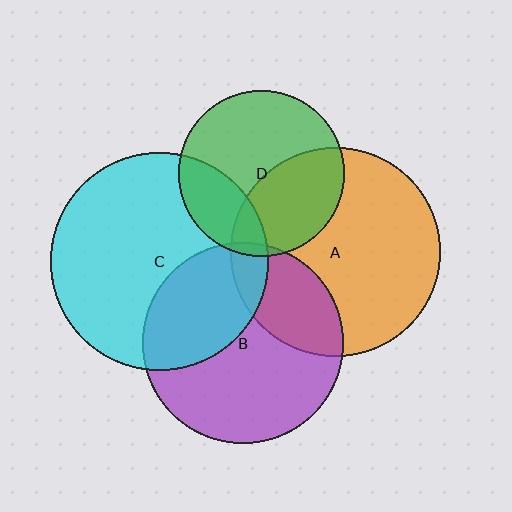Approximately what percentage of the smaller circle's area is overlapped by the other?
Approximately 40%.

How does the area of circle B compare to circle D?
Approximately 1.5 times.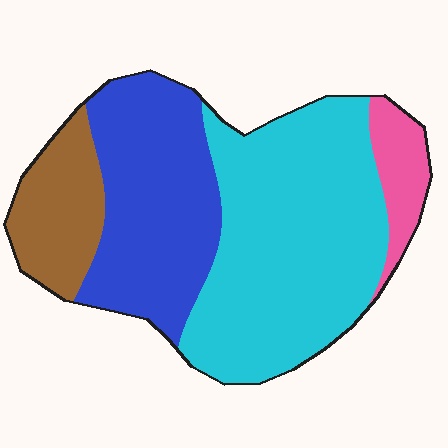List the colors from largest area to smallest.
From largest to smallest: cyan, blue, brown, pink.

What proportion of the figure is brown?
Brown takes up about one eighth (1/8) of the figure.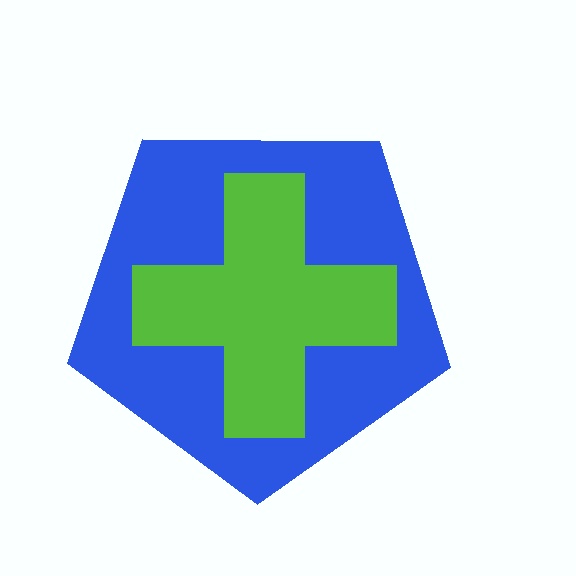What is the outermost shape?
The blue pentagon.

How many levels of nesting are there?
2.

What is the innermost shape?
The lime cross.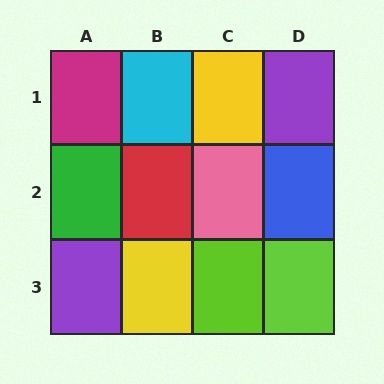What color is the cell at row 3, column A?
Purple.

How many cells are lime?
2 cells are lime.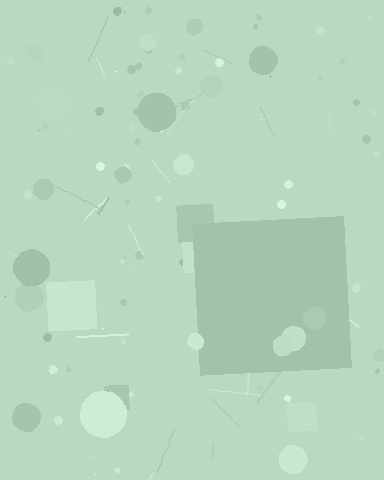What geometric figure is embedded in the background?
A square is embedded in the background.